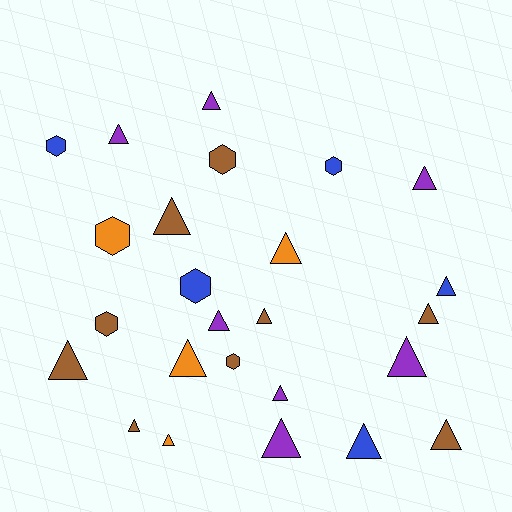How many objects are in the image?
There are 25 objects.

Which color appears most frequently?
Brown, with 9 objects.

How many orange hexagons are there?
There is 1 orange hexagon.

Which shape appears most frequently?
Triangle, with 18 objects.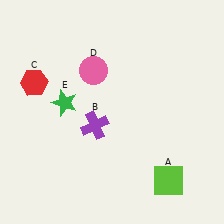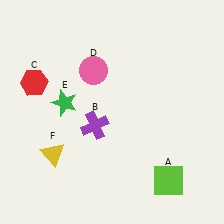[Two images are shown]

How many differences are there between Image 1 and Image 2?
There is 1 difference between the two images.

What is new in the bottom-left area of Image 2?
A yellow triangle (F) was added in the bottom-left area of Image 2.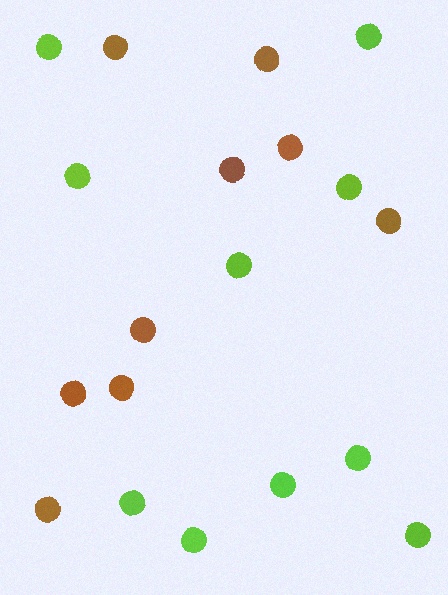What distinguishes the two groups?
There are 2 groups: one group of brown circles (9) and one group of lime circles (10).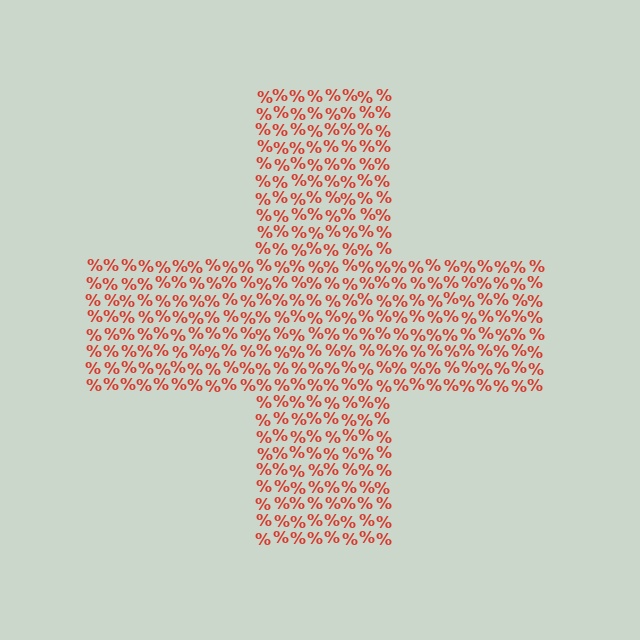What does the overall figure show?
The overall figure shows a cross.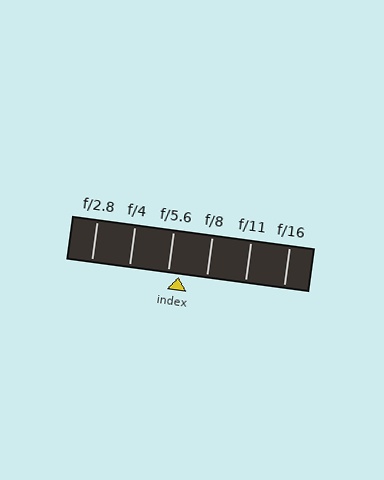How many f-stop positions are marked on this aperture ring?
There are 6 f-stop positions marked.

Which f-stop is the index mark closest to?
The index mark is closest to f/5.6.